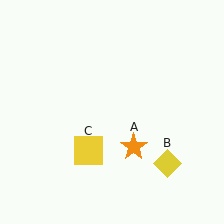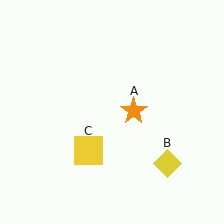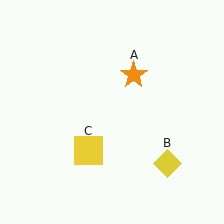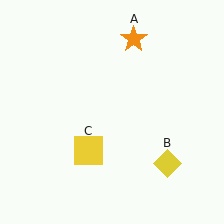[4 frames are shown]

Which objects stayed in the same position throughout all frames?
Yellow diamond (object B) and yellow square (object C) remained stationary.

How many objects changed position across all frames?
1 object changed position: orange star (object A).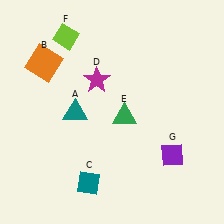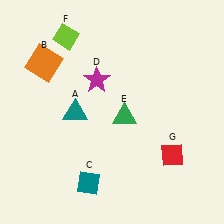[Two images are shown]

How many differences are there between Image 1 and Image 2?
There is 1 difference between the two images.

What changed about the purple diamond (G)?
In Image 1, G is purple. In Image 2, it changed to red.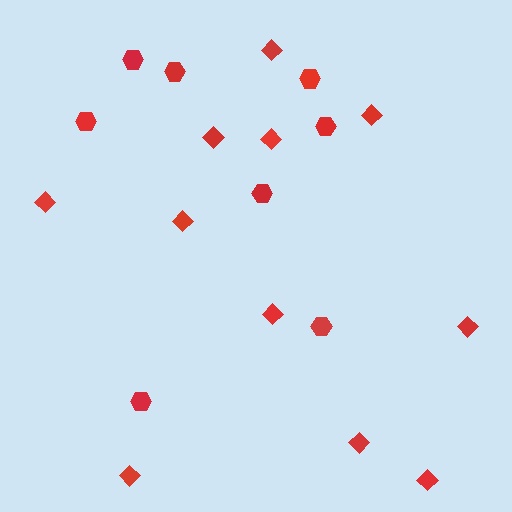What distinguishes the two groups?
There are 2 groups: one group of diamonds (11) and one group of hexagons (8).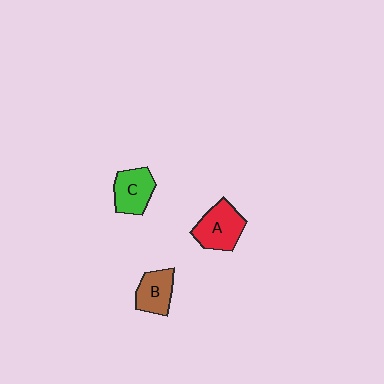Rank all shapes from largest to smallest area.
From largest to smallest: A (red), C (green), B (brown).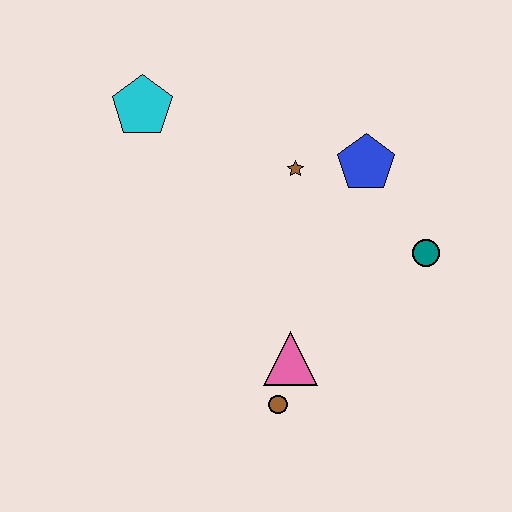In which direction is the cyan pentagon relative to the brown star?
The cyan pentagon is to the left of the brown star.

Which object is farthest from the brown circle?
The cyan pentagon is farthest from the brown circle.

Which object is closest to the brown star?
The blue pentagon is closest to the brown star.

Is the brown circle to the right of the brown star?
No